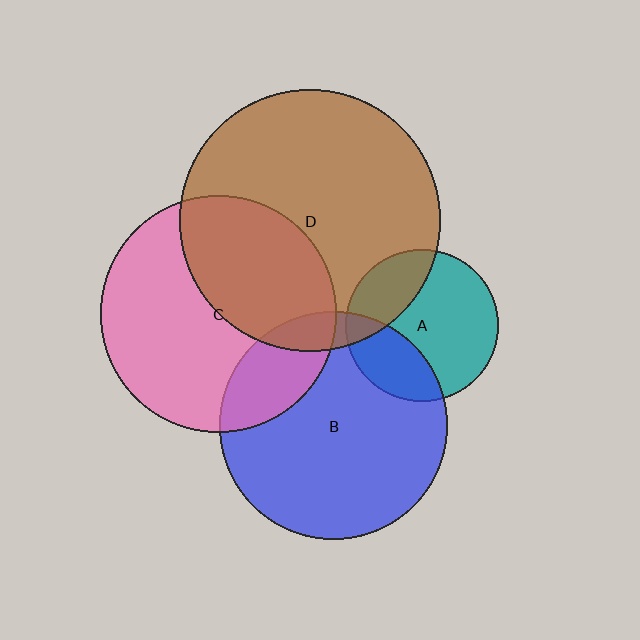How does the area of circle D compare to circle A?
Approximately 2.9 times.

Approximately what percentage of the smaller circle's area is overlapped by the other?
Approximately 10%.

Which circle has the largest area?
Circle D (brown).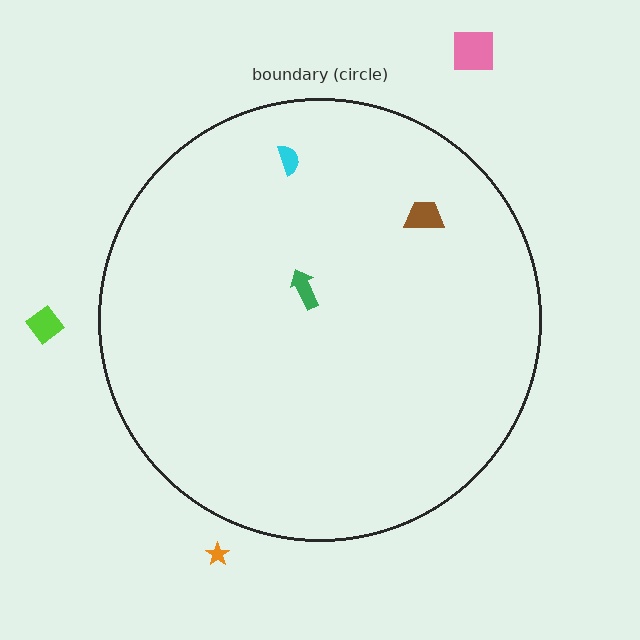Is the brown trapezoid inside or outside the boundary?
Inside.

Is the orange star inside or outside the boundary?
Outside.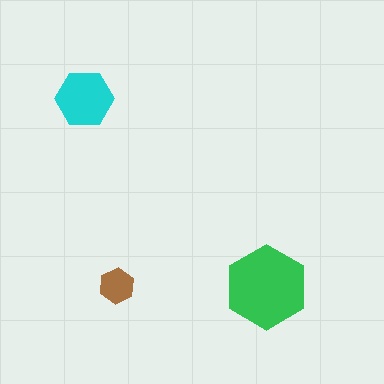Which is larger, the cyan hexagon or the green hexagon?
The green one.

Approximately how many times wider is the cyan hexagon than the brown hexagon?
About 1.5 times wider.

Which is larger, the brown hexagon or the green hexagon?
The green one.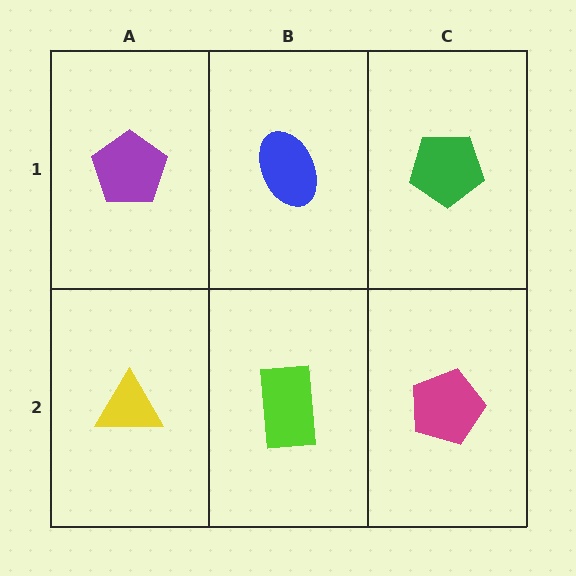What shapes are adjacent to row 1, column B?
A lime rectangle (row 2, column B), a purple pentagon (row 1, column A), a green pentagon (row 1, column C).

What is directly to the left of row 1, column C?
A blue ellipse.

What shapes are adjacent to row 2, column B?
A blue ellipse (row 1, column B), a yellow triangle (row 2, column A), a magenta pentagon (row 2, column C).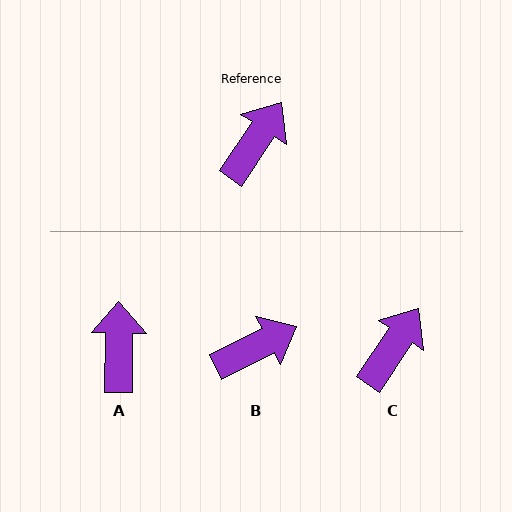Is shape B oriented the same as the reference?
No, it is off by about 29 degrees.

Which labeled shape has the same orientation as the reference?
C.